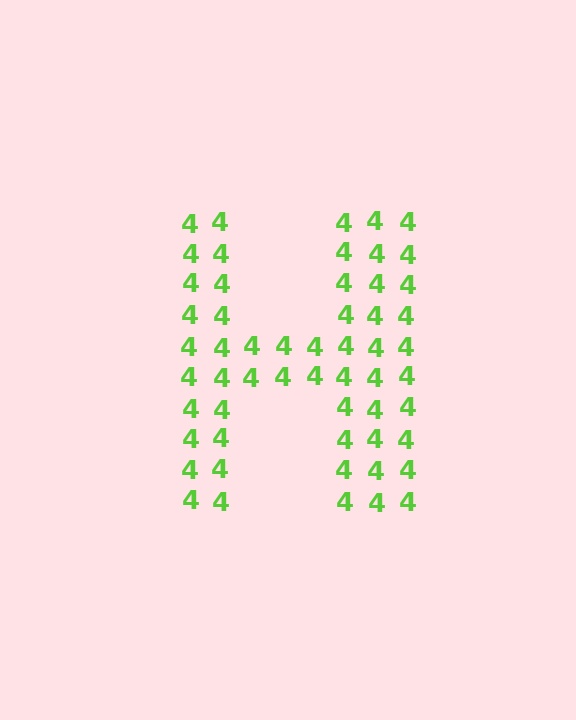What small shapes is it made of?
It is made of small digit 4's.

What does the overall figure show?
The overall figure shows the letter H.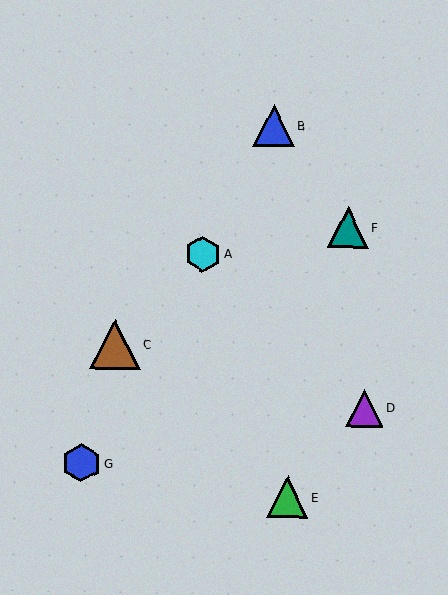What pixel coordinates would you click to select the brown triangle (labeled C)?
Click at (115, 344) to select the brown triangle C.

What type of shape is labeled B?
Shape B is a blue triangle.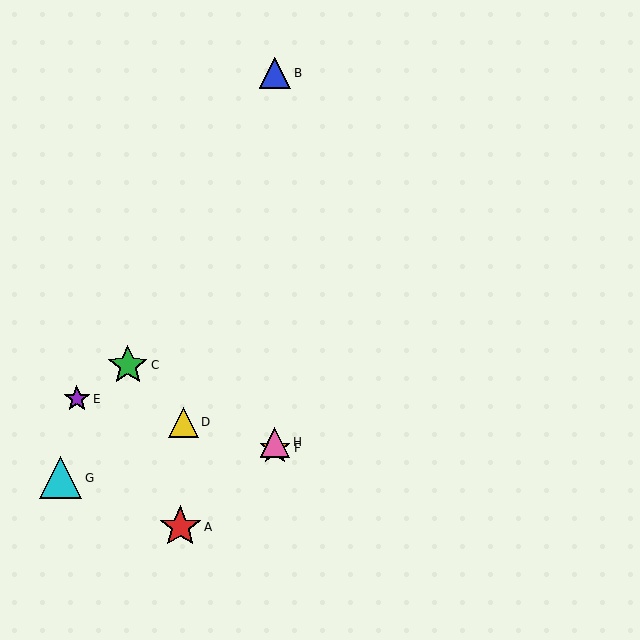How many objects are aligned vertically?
3 objects (B, F, H) are aligned vertically.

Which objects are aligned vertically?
Objects B, F, H are aligned vertically.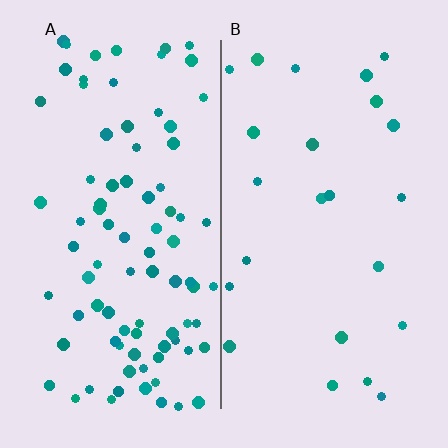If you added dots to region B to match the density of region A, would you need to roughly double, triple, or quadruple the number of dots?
Approximately quadruple.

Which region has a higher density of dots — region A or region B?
A (the left).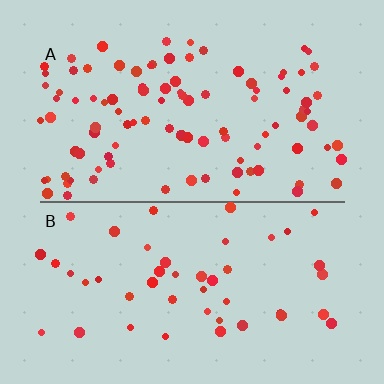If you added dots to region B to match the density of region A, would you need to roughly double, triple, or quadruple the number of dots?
Approximately double.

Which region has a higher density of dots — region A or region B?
A (the top).